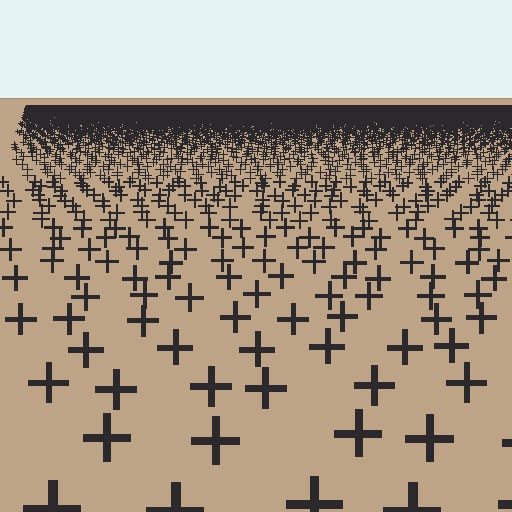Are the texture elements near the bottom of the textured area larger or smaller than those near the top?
Larger. Near the bottom, elements are closer to the viewer and appear at a bigger on-screen size.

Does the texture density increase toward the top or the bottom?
Density increases toward the top.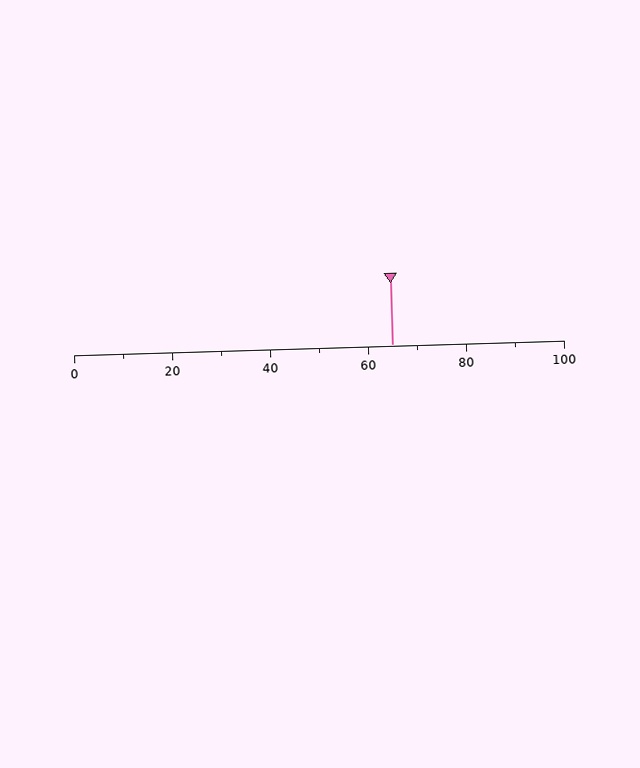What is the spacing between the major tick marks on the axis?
The major ticks are spaced 20 apart.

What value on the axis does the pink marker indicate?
The marker indicates approximately 65.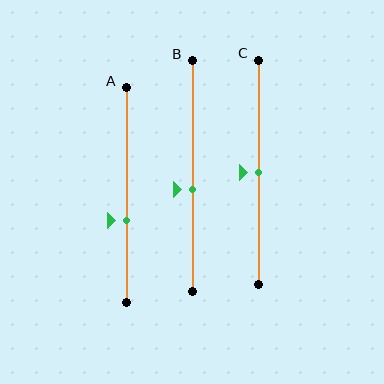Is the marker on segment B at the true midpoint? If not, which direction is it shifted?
No, the marker on segment B is shifted downward by about 6% of the segment length.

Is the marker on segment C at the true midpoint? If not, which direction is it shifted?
Yes, the marker on segment C is at the true midpoint.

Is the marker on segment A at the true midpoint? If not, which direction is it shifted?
No, the marker on segment A is shifted downward by about 12% of the segment length.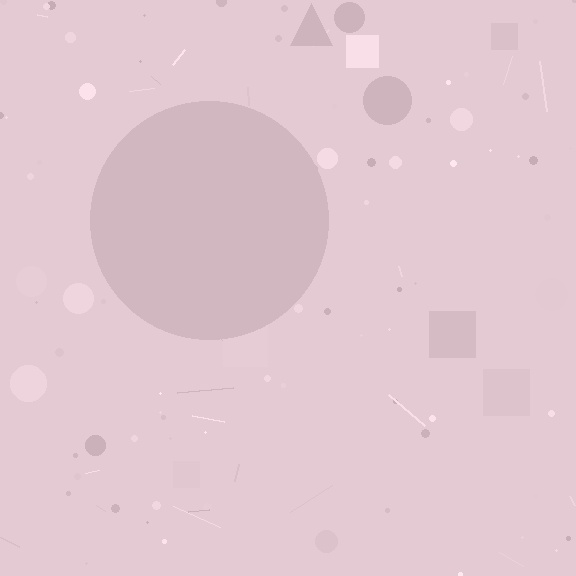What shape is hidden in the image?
A circle is hidden in the image.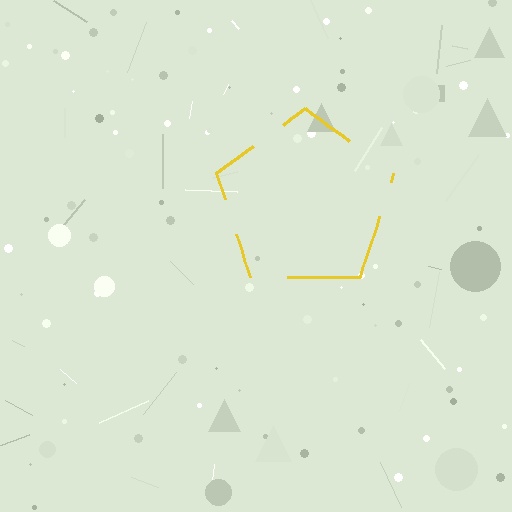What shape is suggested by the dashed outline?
The dashed outline suggests a pentagon.